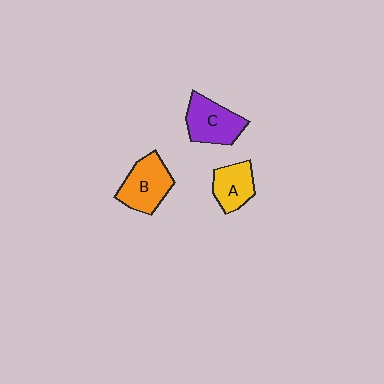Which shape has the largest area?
Shape B (orange).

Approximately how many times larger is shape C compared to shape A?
Approximately 1.3 times.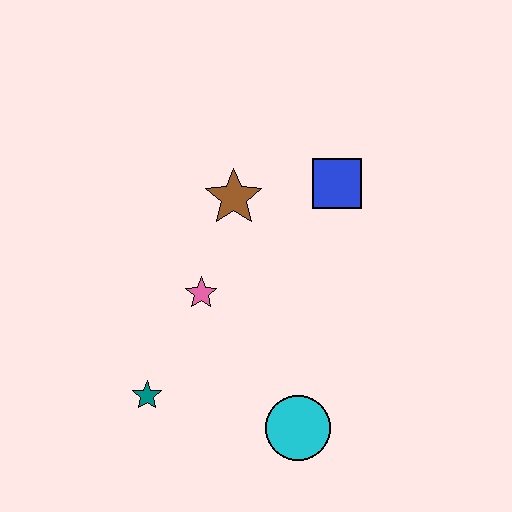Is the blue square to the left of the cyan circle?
No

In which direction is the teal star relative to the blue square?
The teal star is below the blue square.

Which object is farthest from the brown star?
The cyan circle is farthest from the brown star.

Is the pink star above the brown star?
No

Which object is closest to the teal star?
The pink star is closest to the teal star.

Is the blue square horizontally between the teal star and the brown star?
No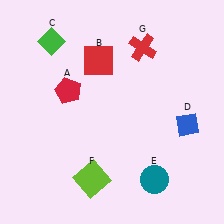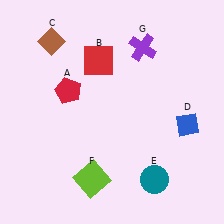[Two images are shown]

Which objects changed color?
C changed from green to brown. G changed from red to purple.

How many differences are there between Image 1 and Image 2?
There are 2 differences between the two images.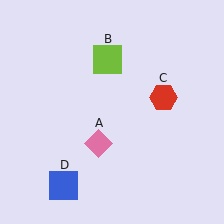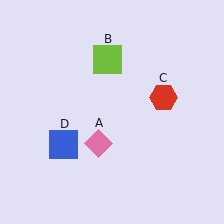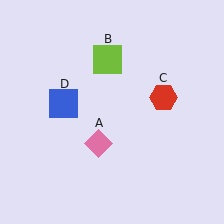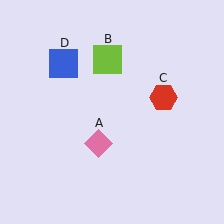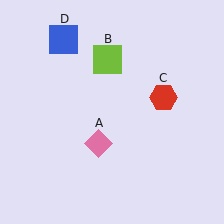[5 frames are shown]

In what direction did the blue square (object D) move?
The blue square (object D) moved up.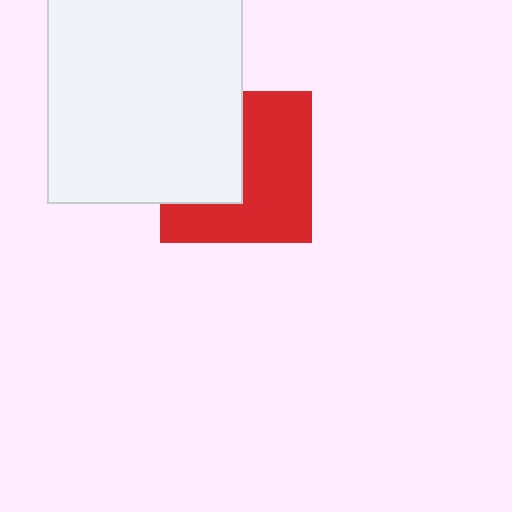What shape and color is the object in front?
The object in front is a white rectangle.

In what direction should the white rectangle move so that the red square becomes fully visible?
The white rectangle should move left. That is the shortest direction to clear the overlap and leave the red square fully visible.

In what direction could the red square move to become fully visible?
The red square could move right. That would shift it out from behind the white rectangle entirely.